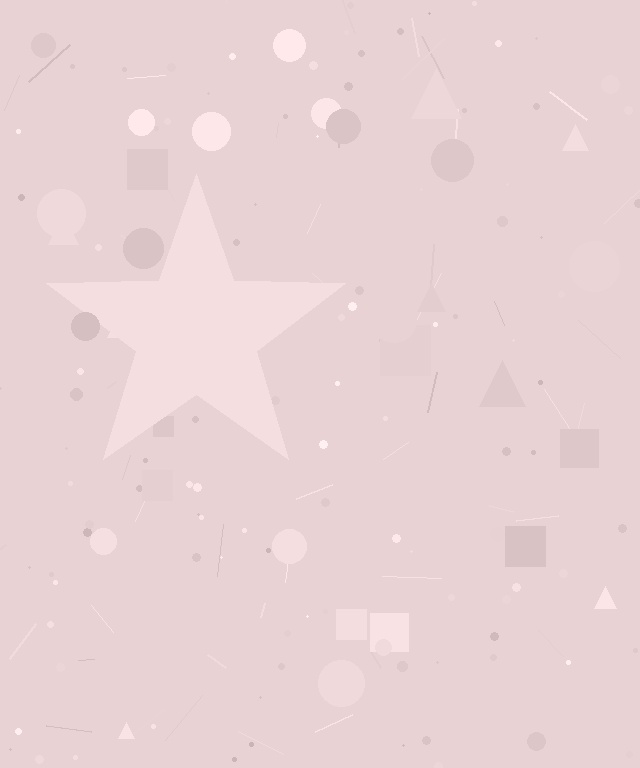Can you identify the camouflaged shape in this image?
The camouflaged shape is a star.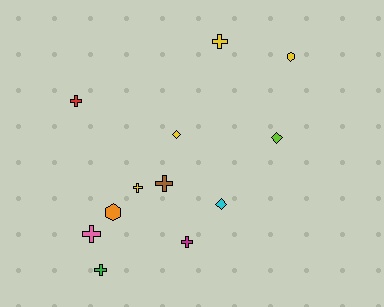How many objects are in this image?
There are 12 objects.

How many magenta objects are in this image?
There is 1 magenta object.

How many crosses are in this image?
There are 7 crosses.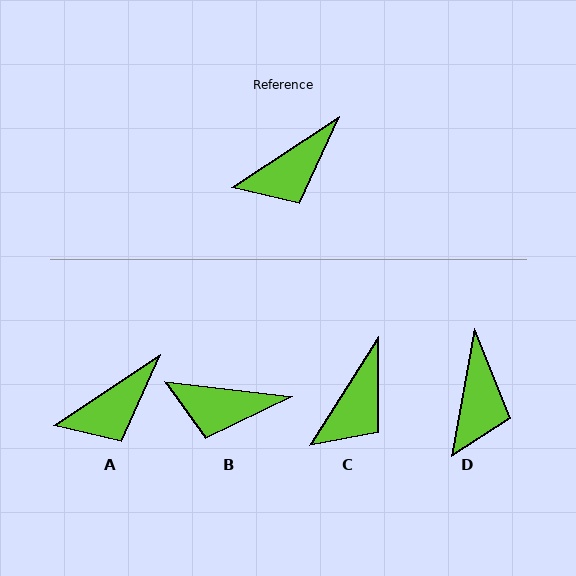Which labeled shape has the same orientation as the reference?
A.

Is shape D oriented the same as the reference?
No, it is off by about 46 degrees.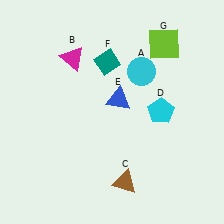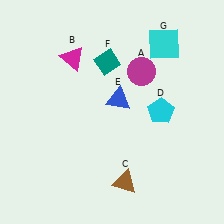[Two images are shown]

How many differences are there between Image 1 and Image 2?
There are 2 differences between the two images.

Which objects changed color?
A changed from cyan to magenta. G changed from lime to cyan.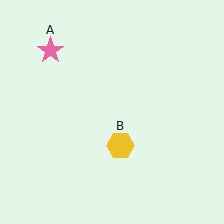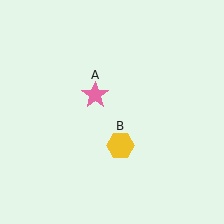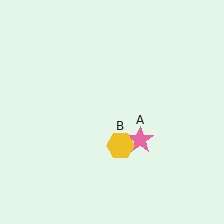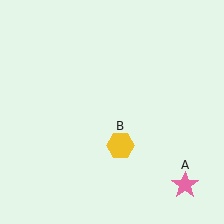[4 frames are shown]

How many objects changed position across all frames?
1 object changed position: pink star (object A).